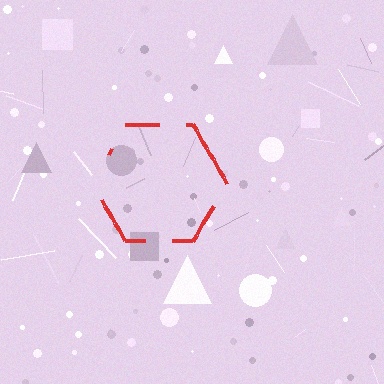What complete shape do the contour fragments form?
The contour fragments form a hexagon.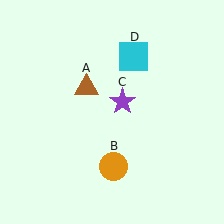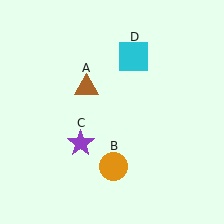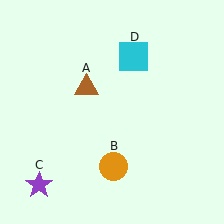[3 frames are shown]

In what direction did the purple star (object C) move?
The purple star (object C) moved down and to the left.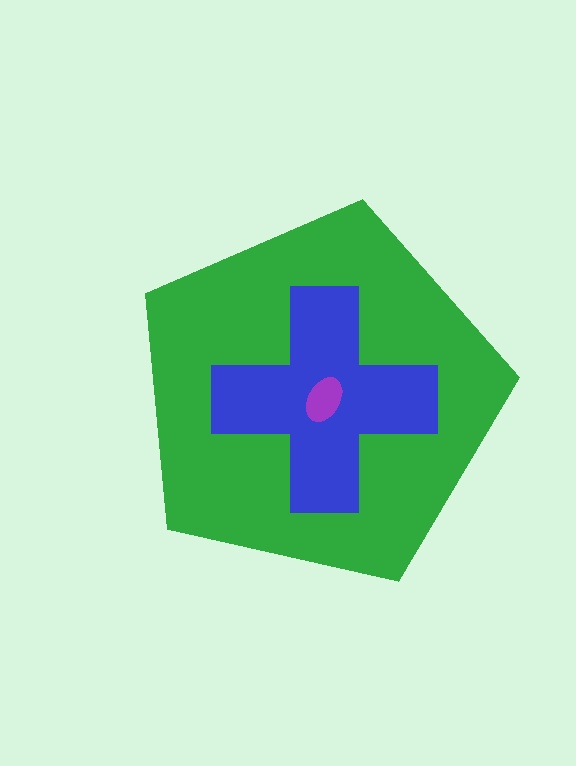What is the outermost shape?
The green pentagon.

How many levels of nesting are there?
3.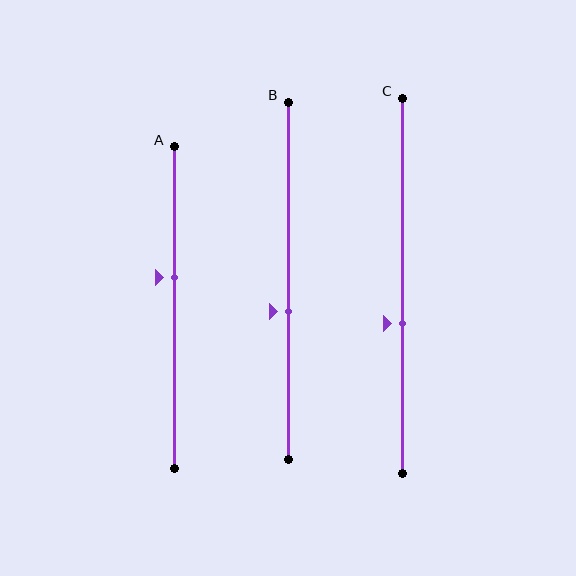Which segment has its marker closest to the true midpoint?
Segment B has its marker closest to the true midpoint.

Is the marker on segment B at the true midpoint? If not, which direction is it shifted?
No, the marker on segment B is shifted downward by about 9% of the segment length.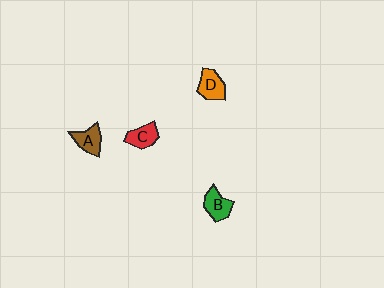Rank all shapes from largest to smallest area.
From largest to smallest: D (orange), B (green), A (brown), C (red).